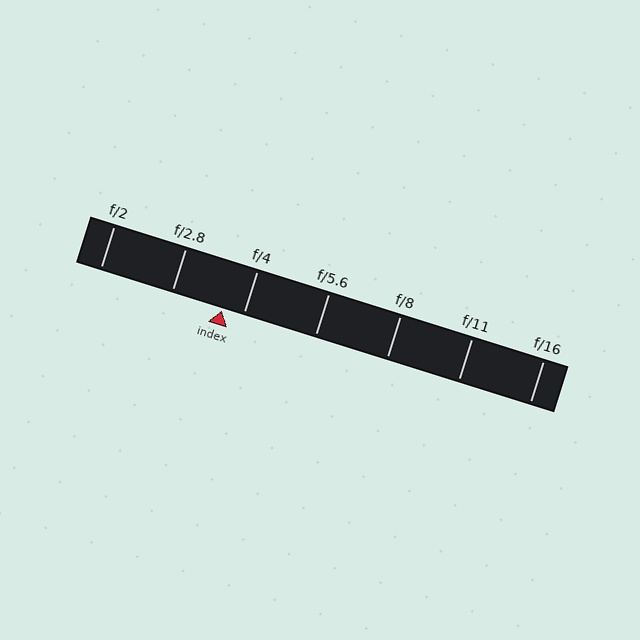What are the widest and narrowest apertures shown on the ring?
The widest aperture shown is f/2 and the narrowest is f/16.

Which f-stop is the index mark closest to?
The index mark is closest to f/4.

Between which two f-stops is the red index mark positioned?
The index mark is between f/2.8 and f/4.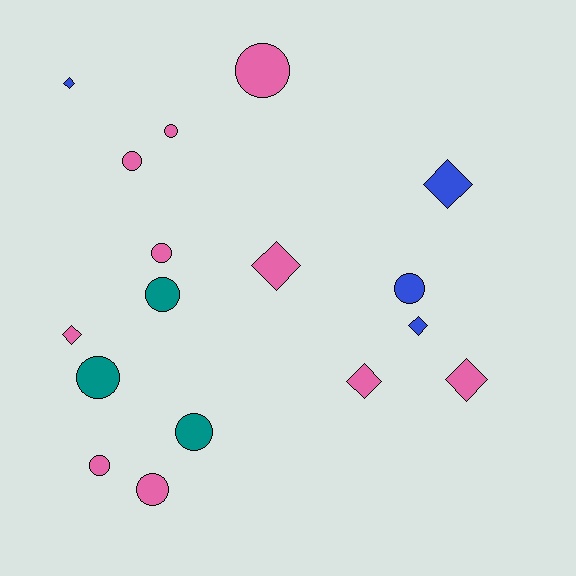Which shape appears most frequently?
Circle, with 10 objects.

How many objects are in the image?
There are 17 objects.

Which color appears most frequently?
Pink, with 10 objects.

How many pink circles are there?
There are 6 pink circles.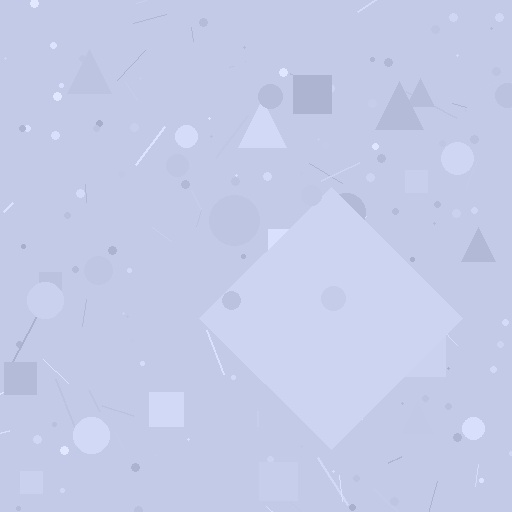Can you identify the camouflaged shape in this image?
The camouflaged shape is a diamond.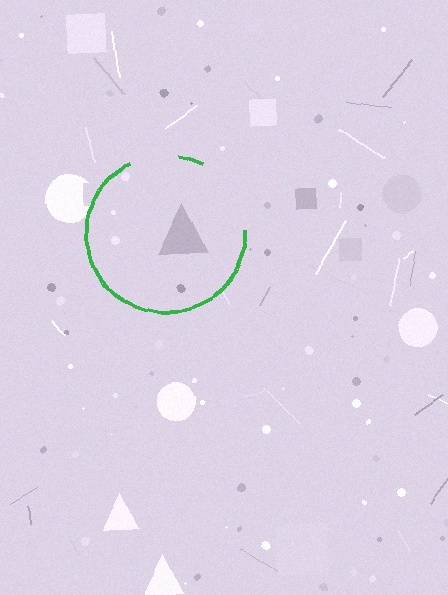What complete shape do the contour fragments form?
The contour fragments form a circle.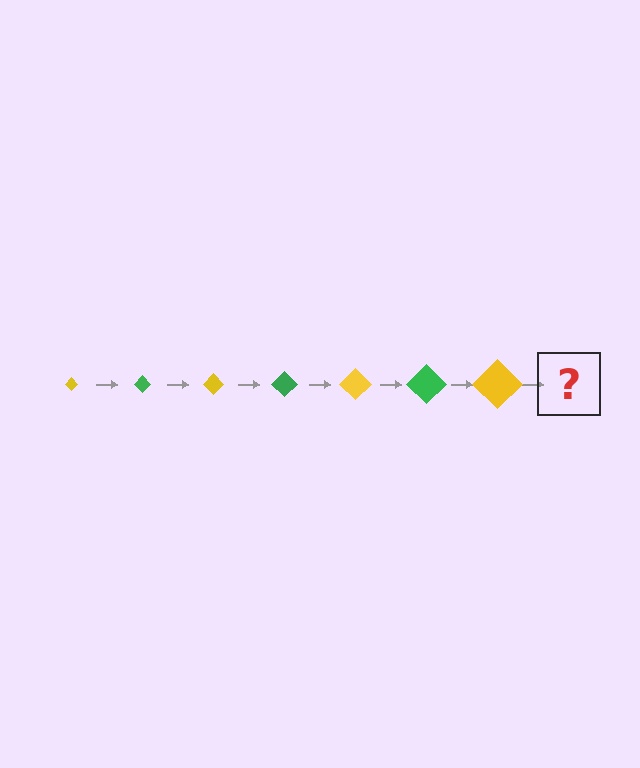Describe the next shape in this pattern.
It should be a green diamond, larger than the previous one.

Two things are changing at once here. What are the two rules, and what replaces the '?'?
The two rules are that the diamond grows larger each step and the color cycles through yellow and green. The '?' should be a green diamond, larger than the previous one.